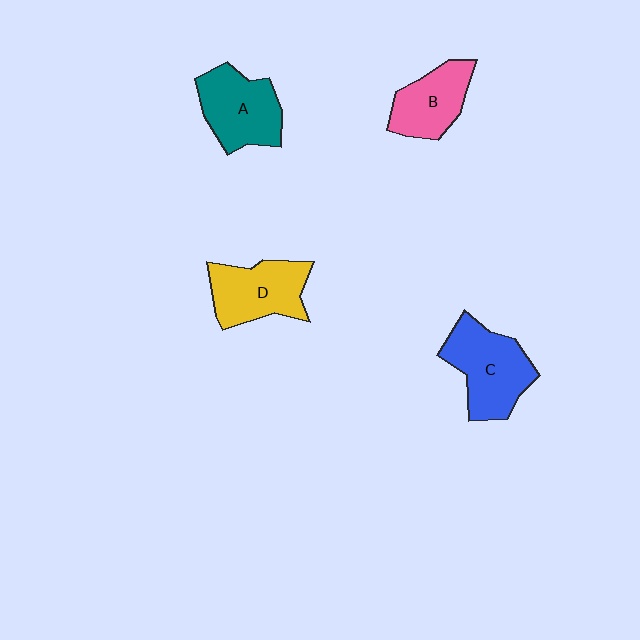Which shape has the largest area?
Shape C (blue).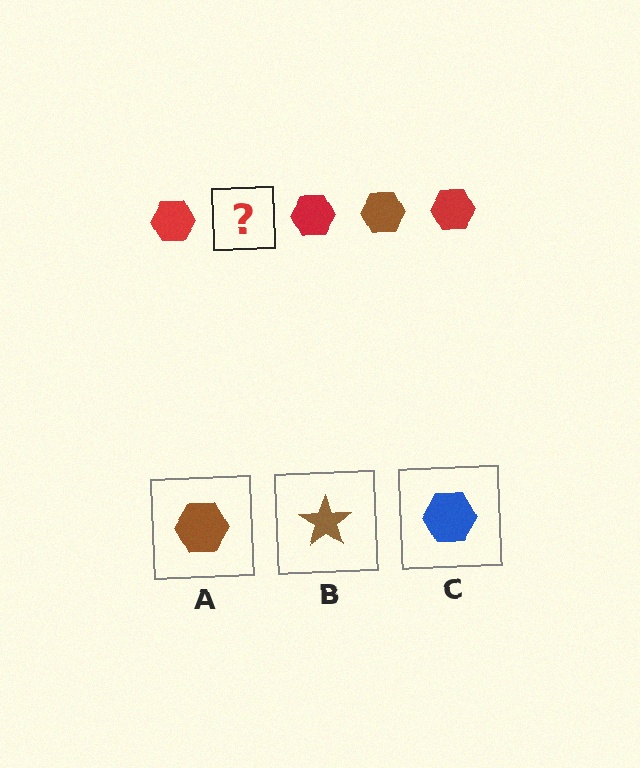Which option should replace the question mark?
Option A.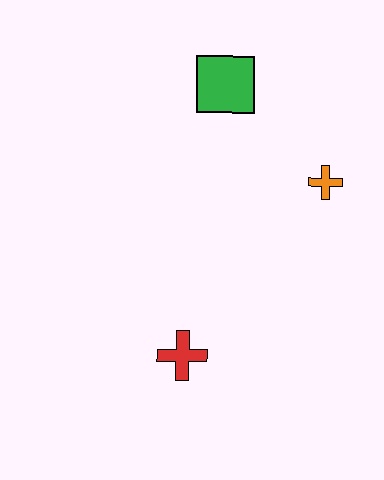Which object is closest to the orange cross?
The green square is closest to the orange cross.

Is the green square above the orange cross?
Yes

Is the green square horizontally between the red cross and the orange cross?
Yes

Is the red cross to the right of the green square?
No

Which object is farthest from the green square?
The red cross is farthest from the green square.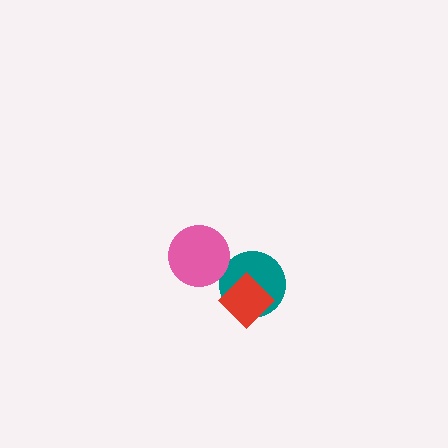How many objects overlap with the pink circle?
0 objects overlap with the pink circle.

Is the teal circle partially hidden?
Yes, it is partially covered by another shape.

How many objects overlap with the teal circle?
1 object overlaps with the teal circle.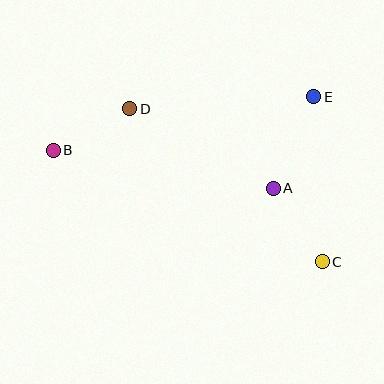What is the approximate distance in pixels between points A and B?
The distance between A and B is approximately 223 pixels.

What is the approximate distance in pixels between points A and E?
The distance between A and E is approximately 99 pixels.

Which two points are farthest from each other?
Points B and C are farthest from each other.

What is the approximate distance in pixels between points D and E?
The distance between D and E is approximately 184 pixels.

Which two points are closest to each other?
Points B and D are closest to each other.